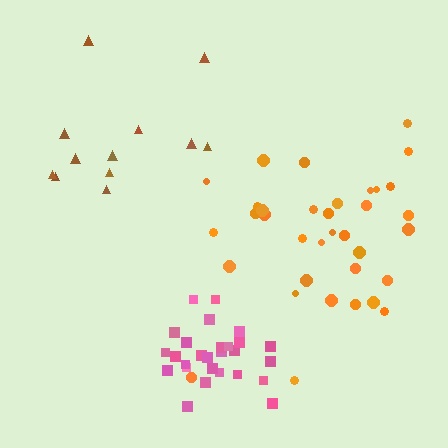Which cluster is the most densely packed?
Pink.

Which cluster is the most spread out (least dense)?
Brown.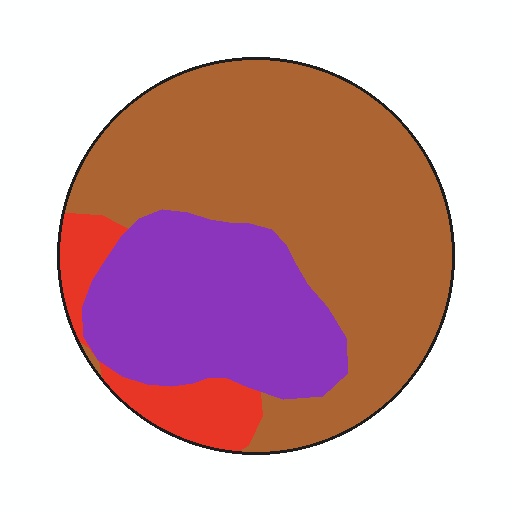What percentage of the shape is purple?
Purple covers roughly 30% of the shape.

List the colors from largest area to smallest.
From largest to smallest: brown, purple, red.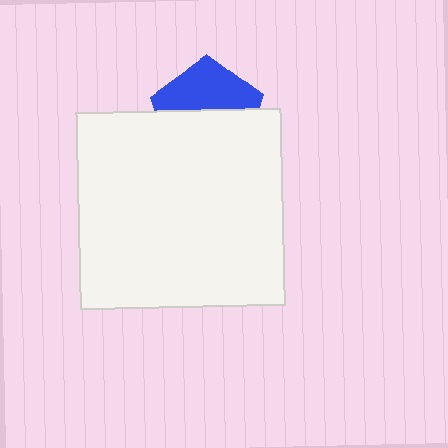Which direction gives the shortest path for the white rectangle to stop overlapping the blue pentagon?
Moving down gives the shortest separation.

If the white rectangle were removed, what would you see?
You would see the complete blue pentagon.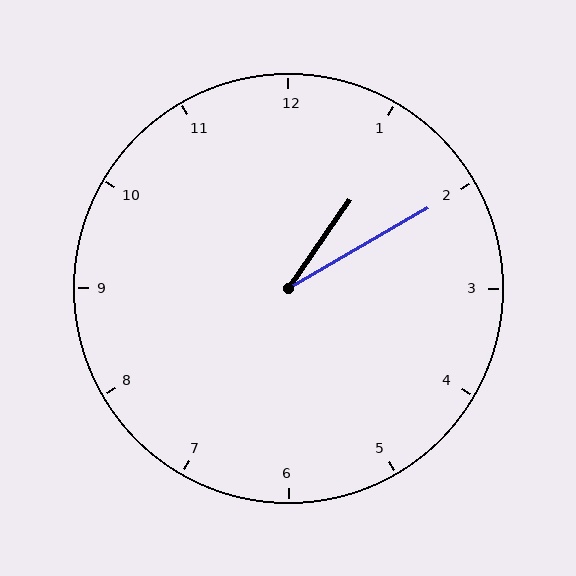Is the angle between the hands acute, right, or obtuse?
It is acute.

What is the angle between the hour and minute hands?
Approximately 25 degrees.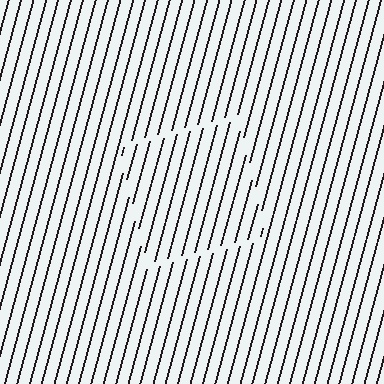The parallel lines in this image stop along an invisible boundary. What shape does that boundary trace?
An illusory square. The interior of the shape contains the same grating, shifted by half a period — the contour is defined by the phase discontinuity where line-ends from the inner and outer gratings abut.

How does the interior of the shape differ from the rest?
The interior of the shape contains the same grating, shifted by half a period — the contour is defined by the phase discontinuity where line-ends from the inner and outer gratings abut.